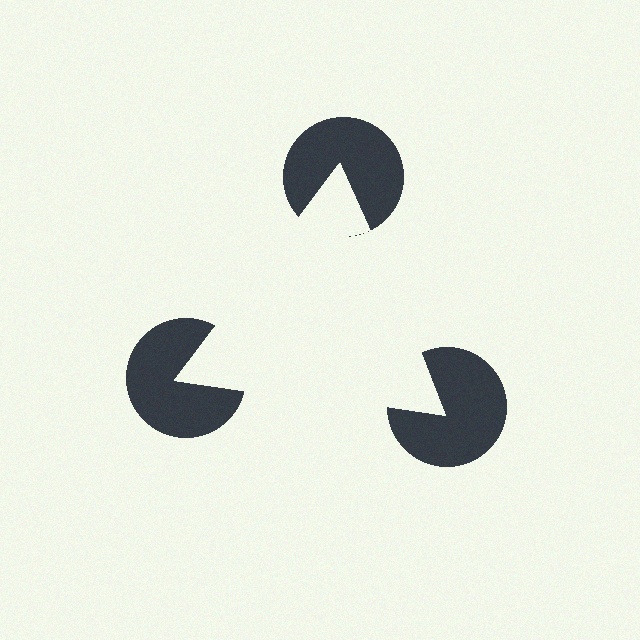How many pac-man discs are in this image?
There are 3 — one at each vertex of the illusory triangle.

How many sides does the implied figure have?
3 sides.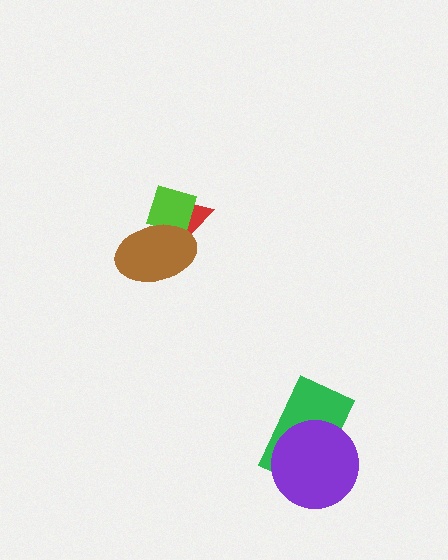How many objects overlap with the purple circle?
1 object overlaps with the purple circle.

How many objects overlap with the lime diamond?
2 objects overlap with the lime diamond.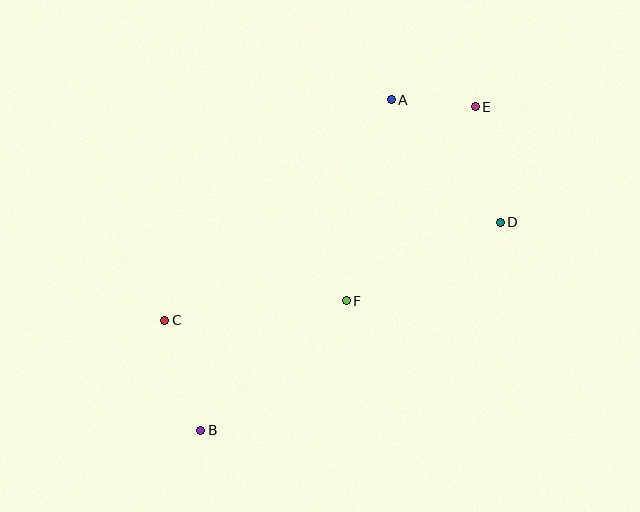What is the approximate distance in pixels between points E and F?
The distance between E and F is approximately 233 pixels.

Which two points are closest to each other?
Points A and E are closest to each other.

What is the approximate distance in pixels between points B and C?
The distance between B and C is approximately 115 pixels.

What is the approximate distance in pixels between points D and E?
The distance between D and E is approximately 118 pixels.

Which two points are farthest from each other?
Points B and E are farthest from each other.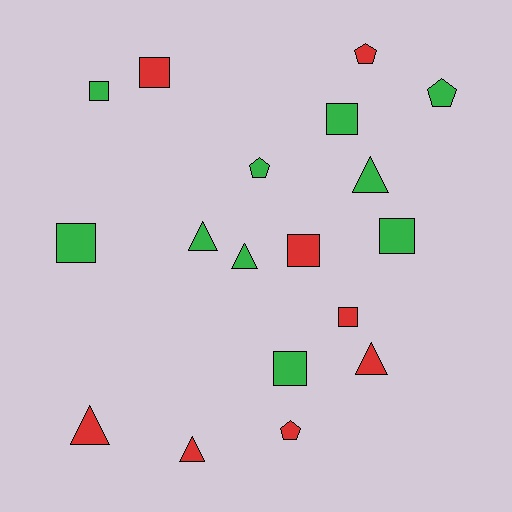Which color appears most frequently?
Green, with 10 objects.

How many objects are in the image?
There are 18 objects.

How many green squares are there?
There are 5 green squares.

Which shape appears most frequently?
Square, with 8 objects.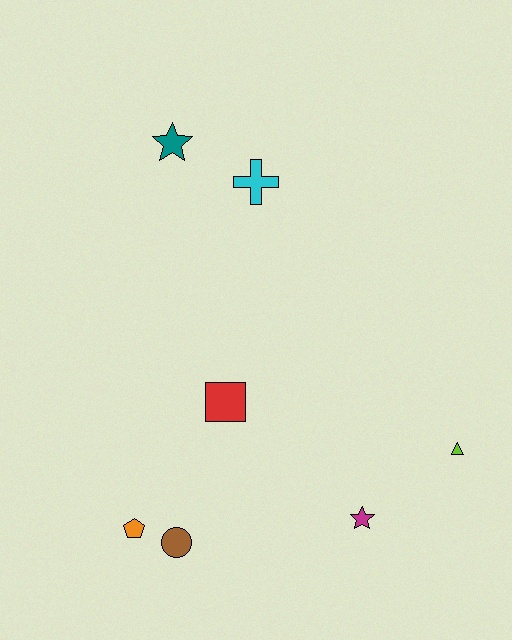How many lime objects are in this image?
There is 1 lime object.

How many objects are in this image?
There are 7 objects.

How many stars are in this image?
There are 2 stars.